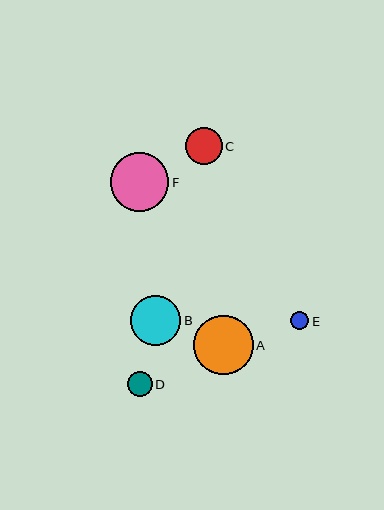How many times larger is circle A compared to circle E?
Circle A is approximately 3.3 times the size of circle E.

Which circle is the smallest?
Circle E is the smallest with a size of approximately 18 pixels.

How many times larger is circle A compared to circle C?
Circle A is approximately 1.6 times the size of circle C.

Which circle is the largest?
Circle A is the largest with a size of approximately 60 pixels.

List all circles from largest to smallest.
From largest to smallest: A, F, B, C, D, E.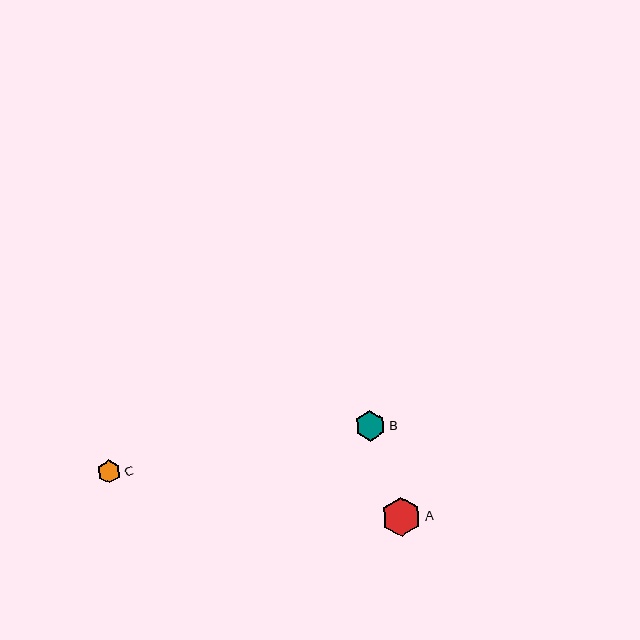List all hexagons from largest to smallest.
From largest to smallest: A, B, C.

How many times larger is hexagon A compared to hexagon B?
Hexagon A is approximately 1.3 times the size of hexagon B.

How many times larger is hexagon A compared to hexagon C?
Hexagon A is approximately 1.7 times the size of hexagon C.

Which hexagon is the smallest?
Hexagon C is the smallest with a size of approximately 23 pixels.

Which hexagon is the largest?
Hexagon A is the largest with a size of approximately 40 pixels.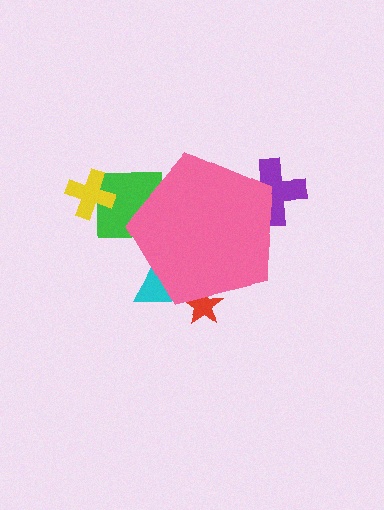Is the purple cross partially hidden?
Yes, the purple cross is partially hidden behind the pink pentagon.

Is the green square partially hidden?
Yes, the green square is partially hidden behind the pink pentagon.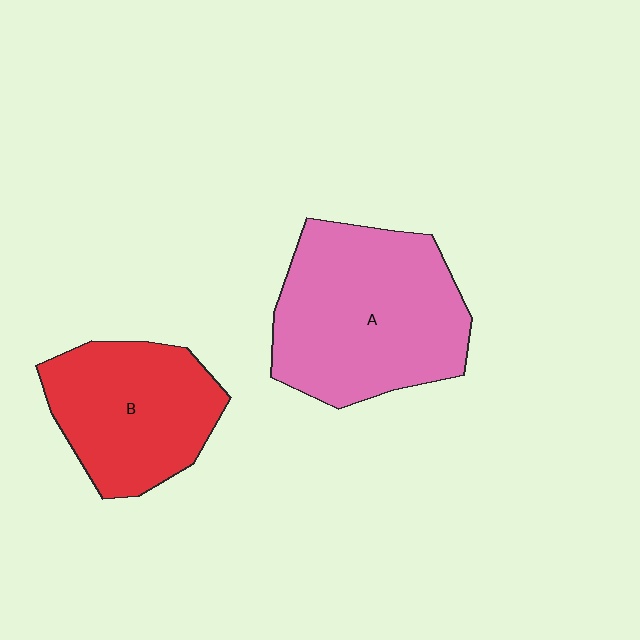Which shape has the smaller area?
Shape B (red).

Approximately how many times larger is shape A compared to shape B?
Approximately 1.4 times.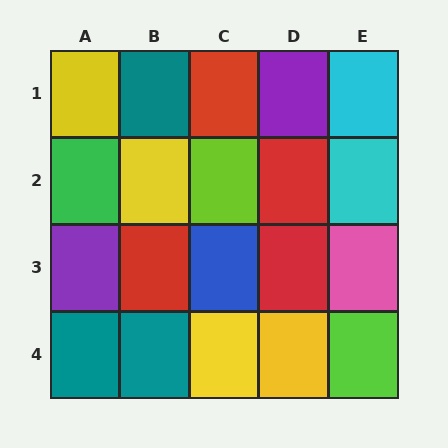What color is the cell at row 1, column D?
Purple.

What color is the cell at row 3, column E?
Pink.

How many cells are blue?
1 cell is blue.